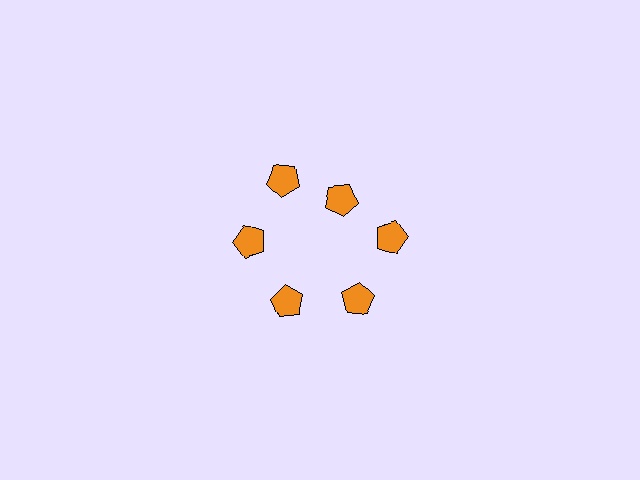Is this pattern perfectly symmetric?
No. The 6 orange pentagons are arranged in a ring, but one element near the 1 o'clock position is pulled inward toward the center, breaking the 6-fold rotational symmetry.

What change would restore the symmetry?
The symmetry would be restored by moving it outward, back onto the ring so that all 6 pentagons sit at equal angles and equal distance from the center.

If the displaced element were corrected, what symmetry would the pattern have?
It would have 6-fold rotational symmetry — the pattern would map onto itself every 60 degrees.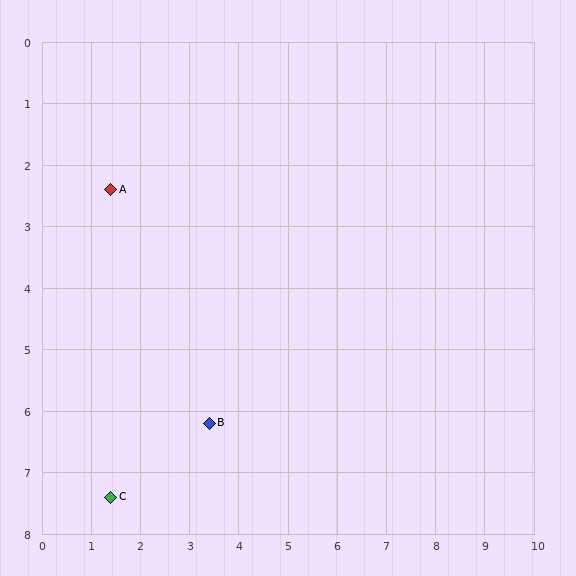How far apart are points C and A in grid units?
Points C and A are about 5.0 grid units apart.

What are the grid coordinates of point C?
Point C is at approximately (1.4, 7.4).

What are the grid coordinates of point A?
Point A is at approximately (1.4, 2.4).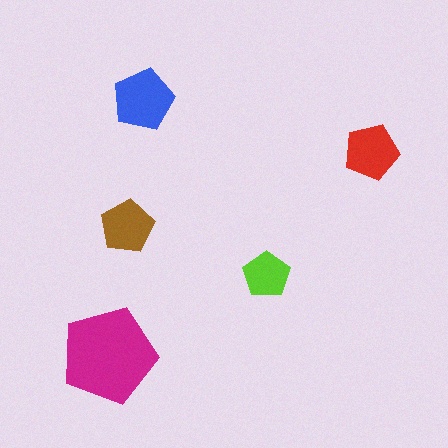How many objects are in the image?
There are 5 objects in the image.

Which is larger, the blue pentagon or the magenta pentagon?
The magenta one.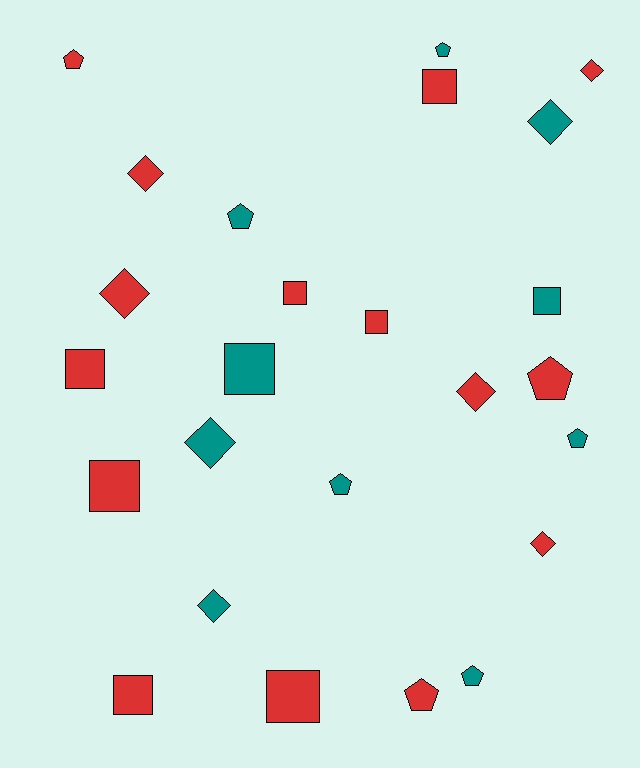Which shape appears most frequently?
Square, with 9 objects.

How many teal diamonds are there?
There are 3 teal diamonds.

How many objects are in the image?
There are 25 objects.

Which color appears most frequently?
Red, with 15 objects.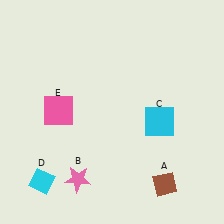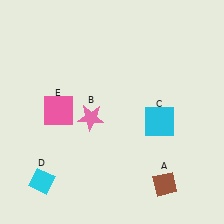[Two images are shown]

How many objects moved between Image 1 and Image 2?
1 object moved between the two images.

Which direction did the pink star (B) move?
The pink star (B) moved up.